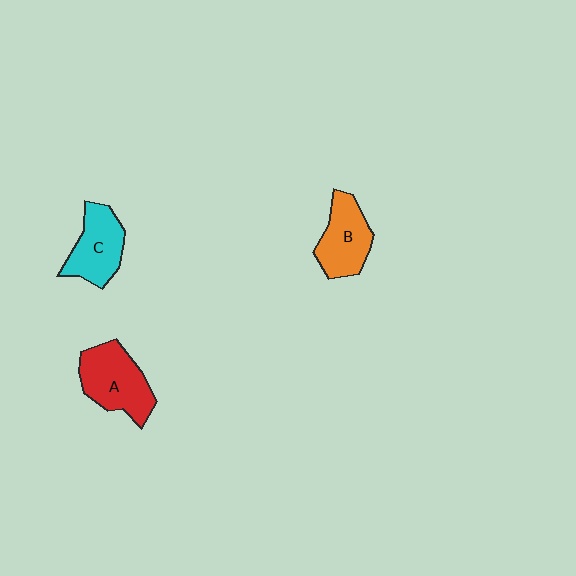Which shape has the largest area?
Shape A (red).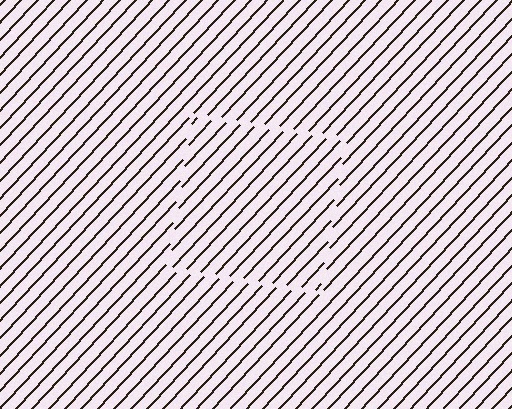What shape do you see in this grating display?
An illusory square. The interior of the shape contains the same grating, shifted by half a period — the contour is defined by the phase discontinuity where line-ends from the inner and outer gratings abut.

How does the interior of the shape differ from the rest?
The interior of the shape contains the same grating, shifted by half a period — the contour is defined by the phase discontinuity where line-ends from the inner and outer gratings abut.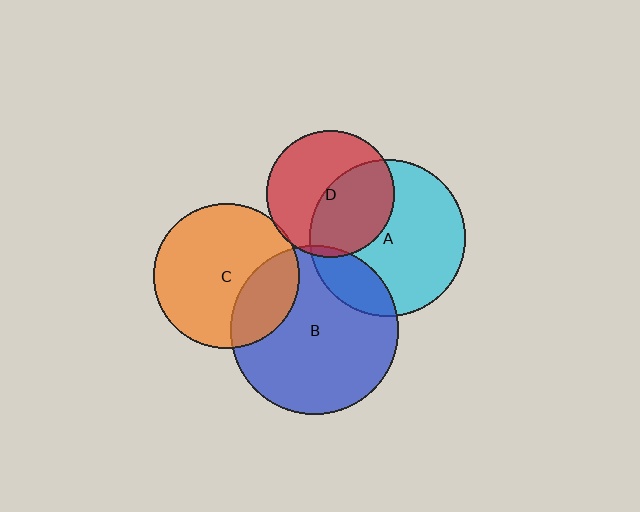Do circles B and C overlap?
Yes.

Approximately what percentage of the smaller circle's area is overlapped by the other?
Approximately 25%.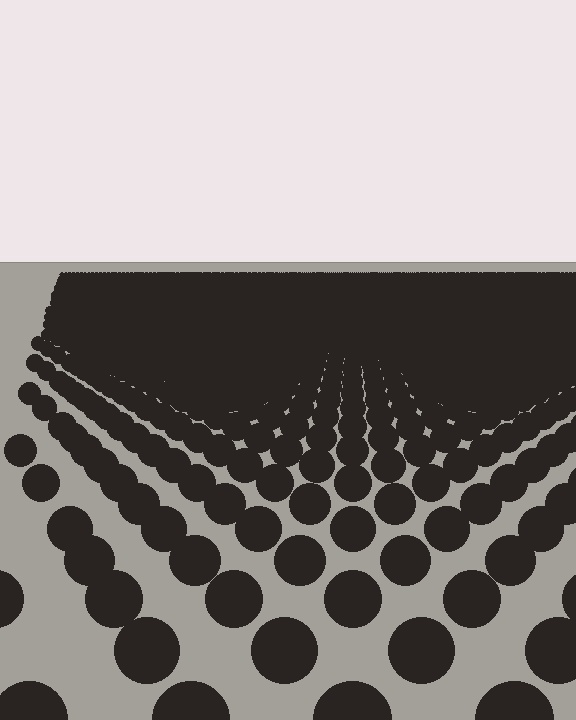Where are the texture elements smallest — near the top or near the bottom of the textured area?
Near the top.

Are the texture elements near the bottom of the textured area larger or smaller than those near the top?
Larger. Near the bottom, elements are closer to the viewer and appear at a bigger on-screen size.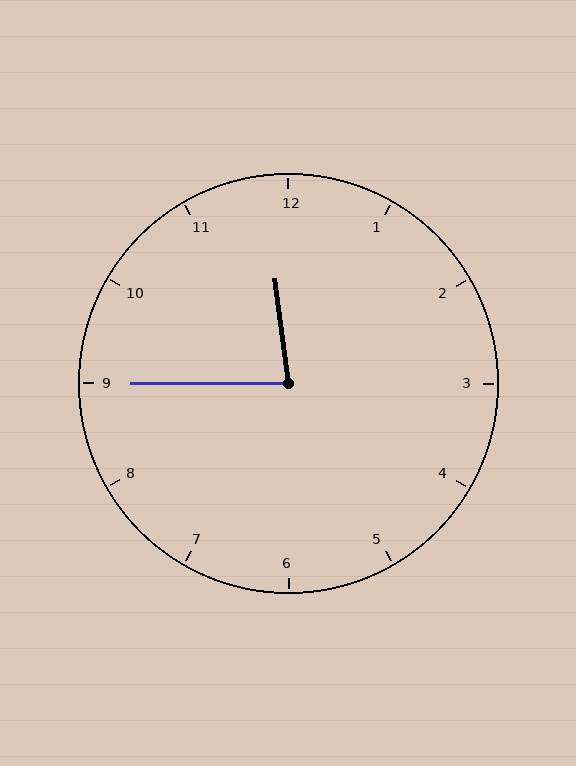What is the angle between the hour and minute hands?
Approximately 82 degrees.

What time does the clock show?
11:45.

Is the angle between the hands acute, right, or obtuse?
It is acute.